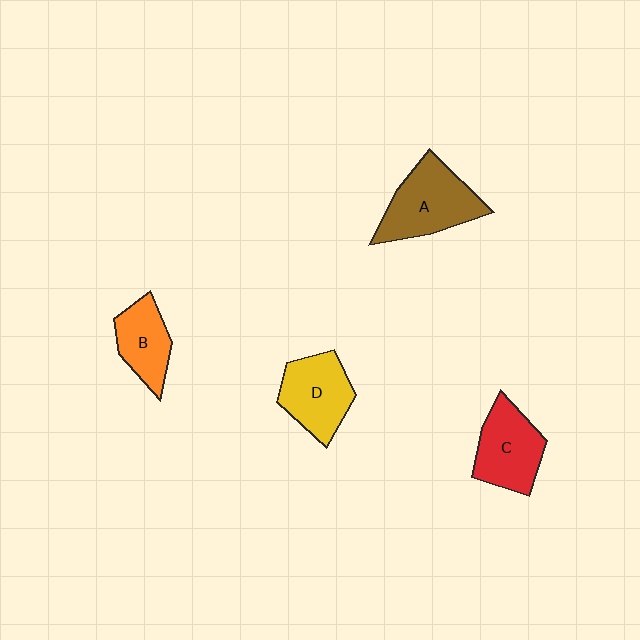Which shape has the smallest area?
Shape B (orange).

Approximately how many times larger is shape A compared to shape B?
Approximately 1.5 times.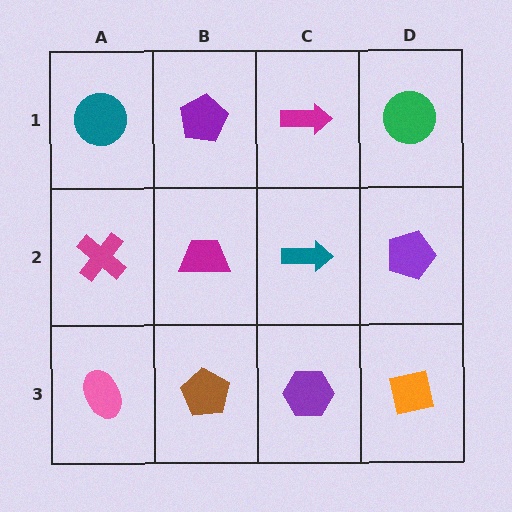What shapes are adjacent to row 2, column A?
A teal circle (row 1, column A), a pink ellipse (row 3, column A), a magenta trapezoid (row 2, column B).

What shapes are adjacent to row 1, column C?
A teal arrow (row 2, column C), a purple pentagon (row 1, column B), a green circle (row 1, column D).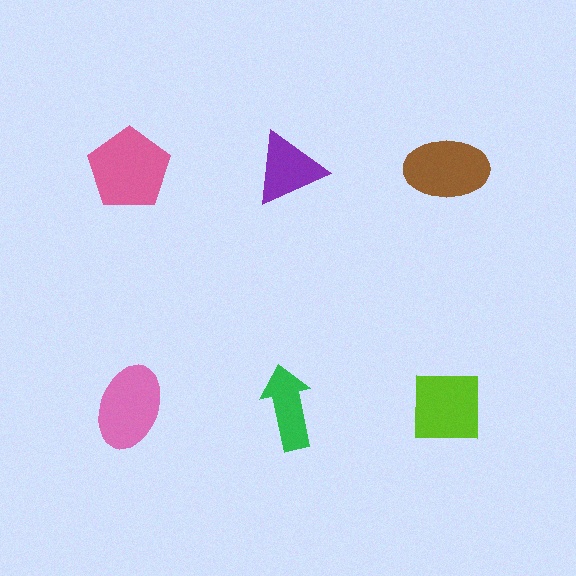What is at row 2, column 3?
A lime square.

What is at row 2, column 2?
A green arrow.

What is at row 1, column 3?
A brown ellipse.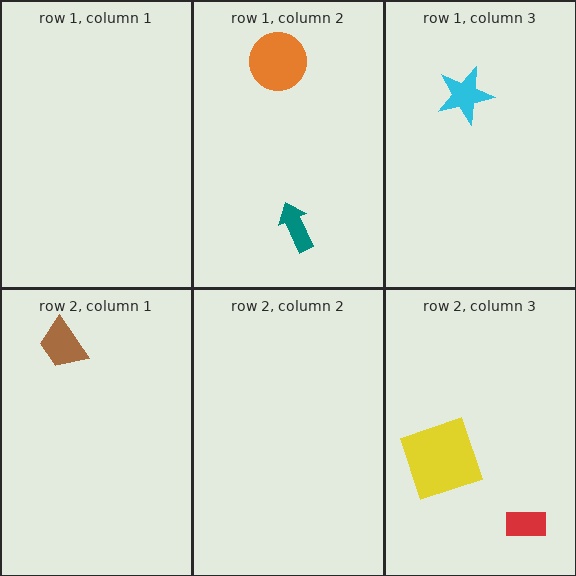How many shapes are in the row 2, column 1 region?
1.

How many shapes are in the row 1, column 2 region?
2.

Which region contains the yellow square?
The row 2, column 3 region.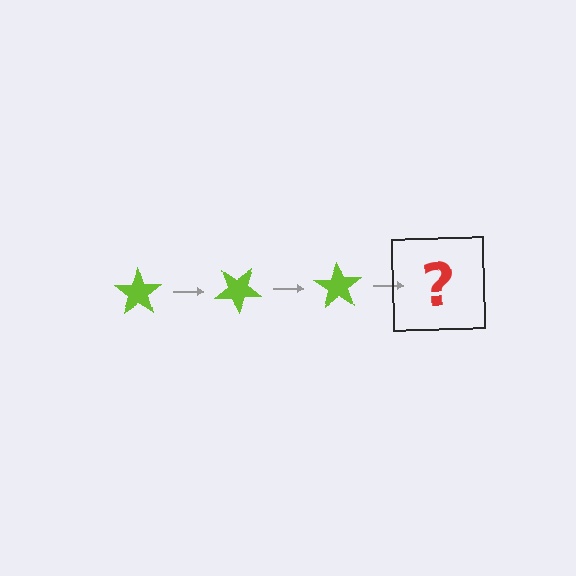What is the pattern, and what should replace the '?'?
The pattern is that the star rotates 35 degrees each step. The '?' should be a lime star rotated 105 degrees.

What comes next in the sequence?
The next element should be a lime star rotated 105 degrees.